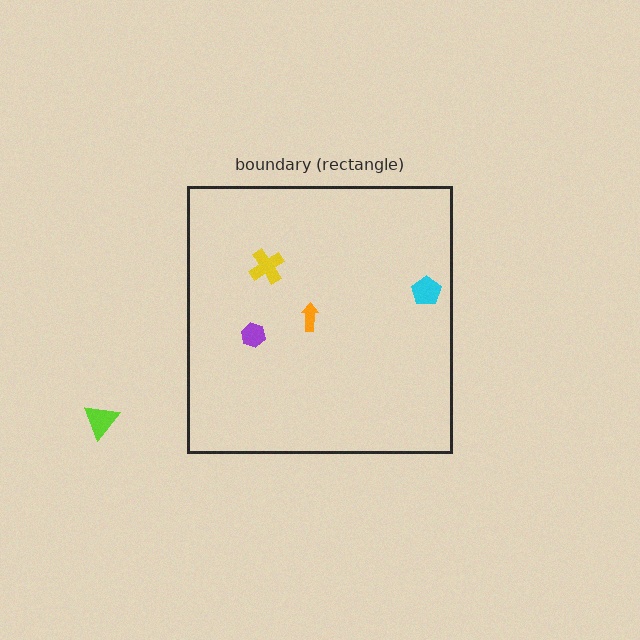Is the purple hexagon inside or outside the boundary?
Inside.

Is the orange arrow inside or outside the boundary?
Inside.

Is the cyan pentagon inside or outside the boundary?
Inside.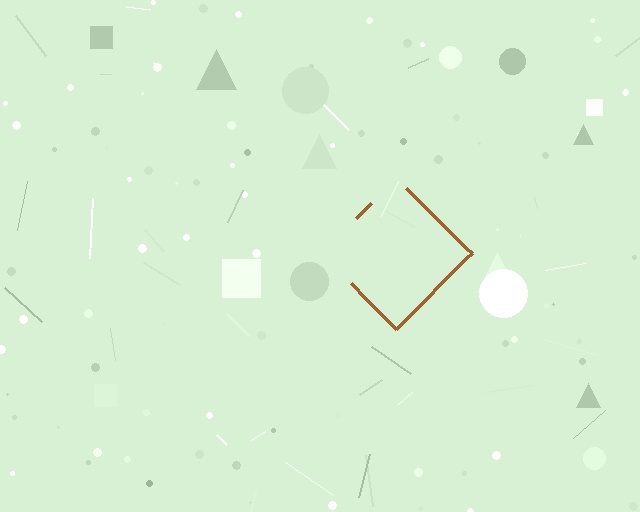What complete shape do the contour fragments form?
The contour fragments form a diamond.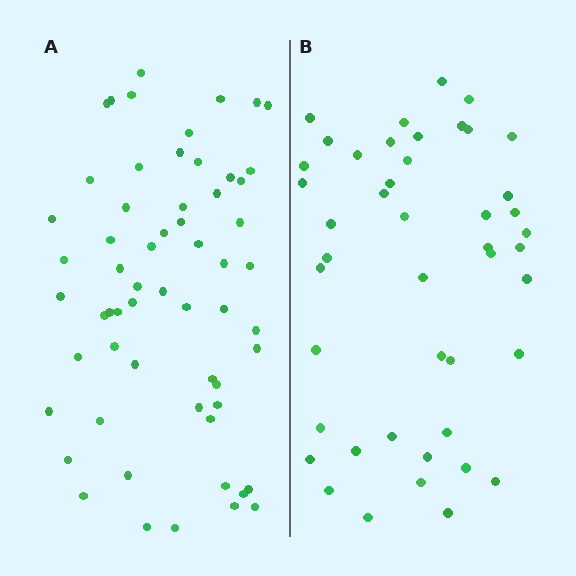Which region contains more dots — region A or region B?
Region A (the left region) has more dots.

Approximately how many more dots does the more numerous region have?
Region A has approximately 15 more dots than region B.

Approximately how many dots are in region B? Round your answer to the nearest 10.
About 40 dots. (The exact count is 45, which rounds to 40.)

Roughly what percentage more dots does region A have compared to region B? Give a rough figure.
About 35% more.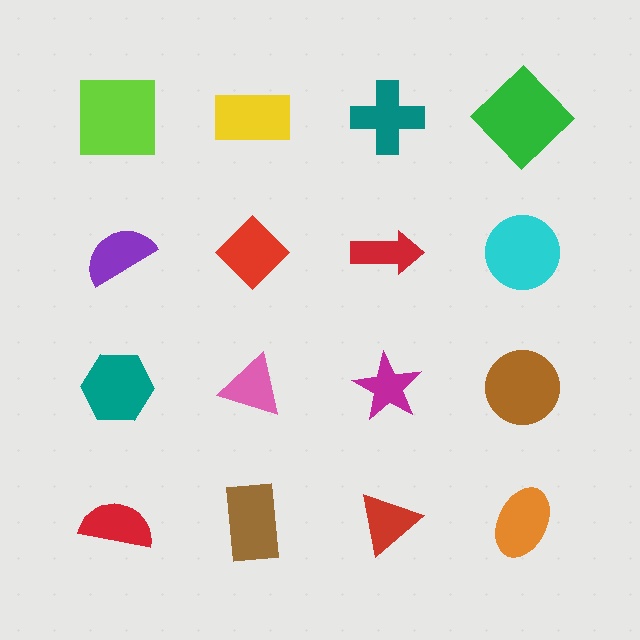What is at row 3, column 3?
A magenta star.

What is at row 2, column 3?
A red arrow.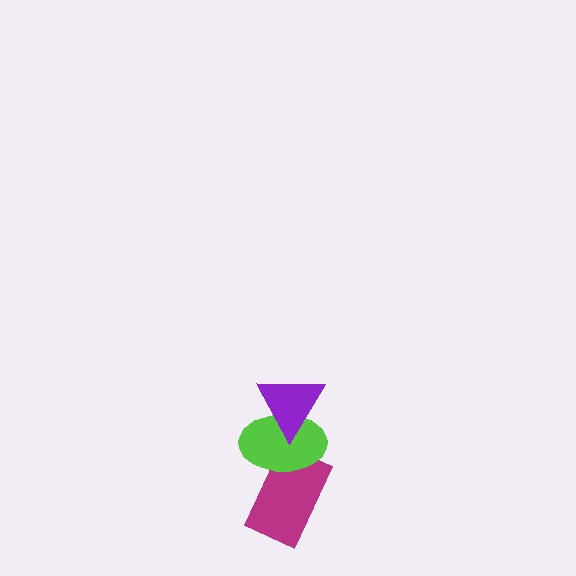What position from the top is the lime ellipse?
The lime ellipse is 2nd from the top.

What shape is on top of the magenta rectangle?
The lime ellipse is on top of the magenta rectangle.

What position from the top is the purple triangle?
The purple triangle is 1st from the top.